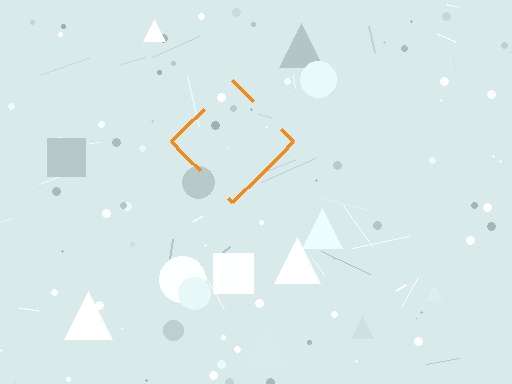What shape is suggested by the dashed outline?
The dashed outline suggests a diamond.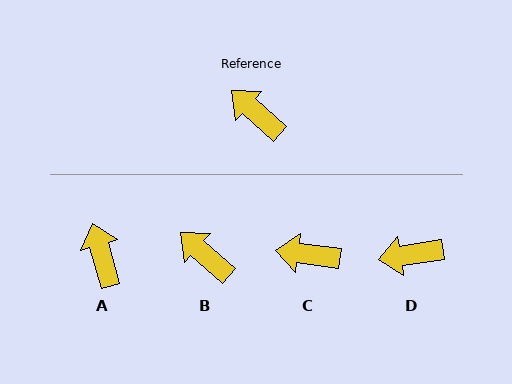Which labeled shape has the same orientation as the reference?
B.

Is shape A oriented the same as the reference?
No, it is off by about 32 degrees.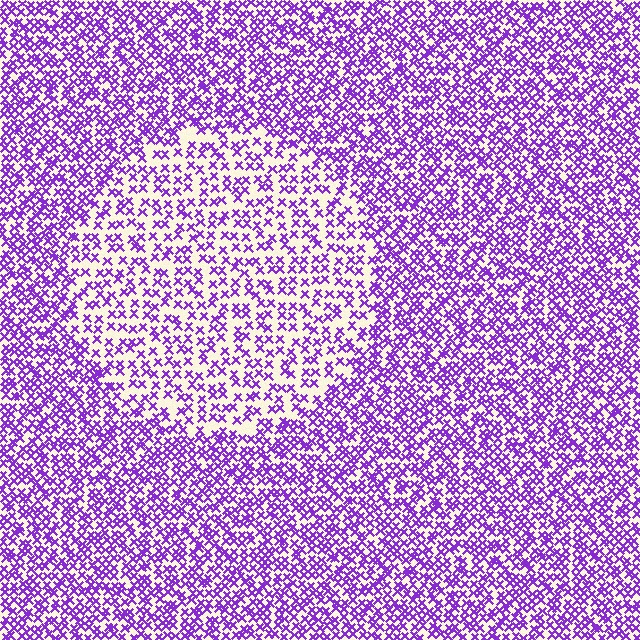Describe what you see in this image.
The image contains small purple elements arranged at two different densities. A circle-shaped region is visible where the elements are less densely packed than the surrounding area.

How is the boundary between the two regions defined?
The boundary is defined by a change in element density (approximately 1.8x ratio). All elements are the same color, size, and shape.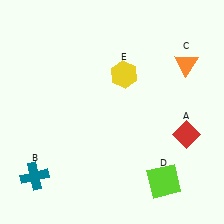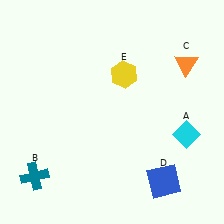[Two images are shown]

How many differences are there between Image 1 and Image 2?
There are 2 differences between the two images.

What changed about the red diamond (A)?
In Image 1, A is red. In Image 2, it changed to cyan.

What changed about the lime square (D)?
In Image 1, D is lime. In Image 2, it changed to blue.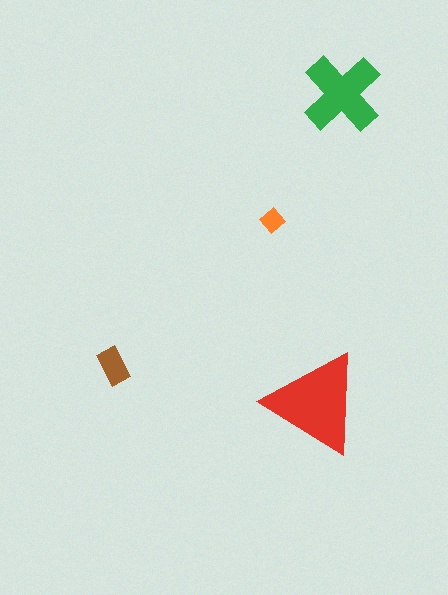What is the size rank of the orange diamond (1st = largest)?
4th.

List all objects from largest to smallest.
The red triangle, the green cross, the brown rectangle, the orange diamond.